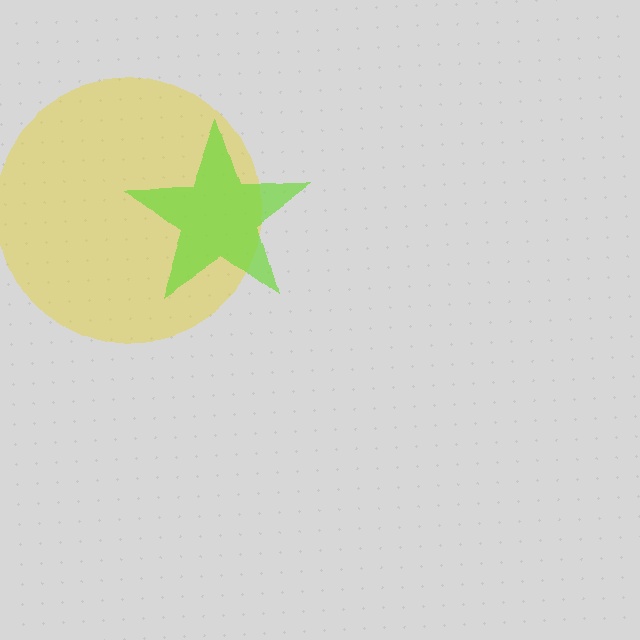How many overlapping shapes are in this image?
There are 2 overlapping shapes in the image.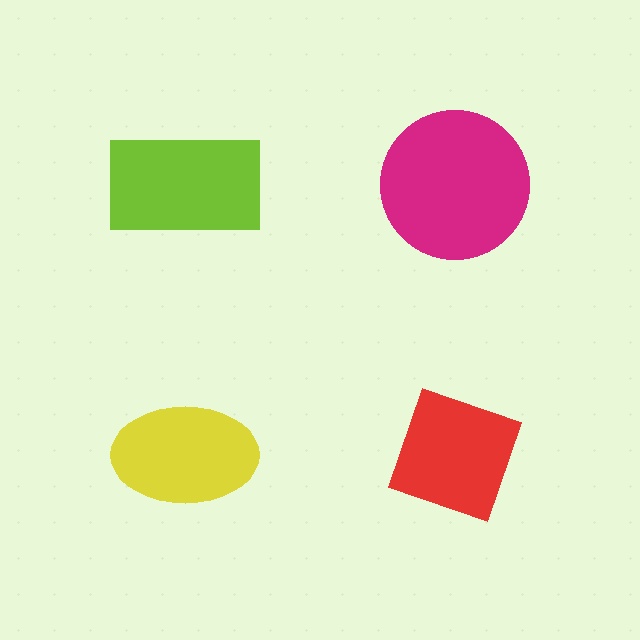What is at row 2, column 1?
A yellow ellipse.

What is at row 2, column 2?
A red diamond.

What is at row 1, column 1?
A lime rectangle.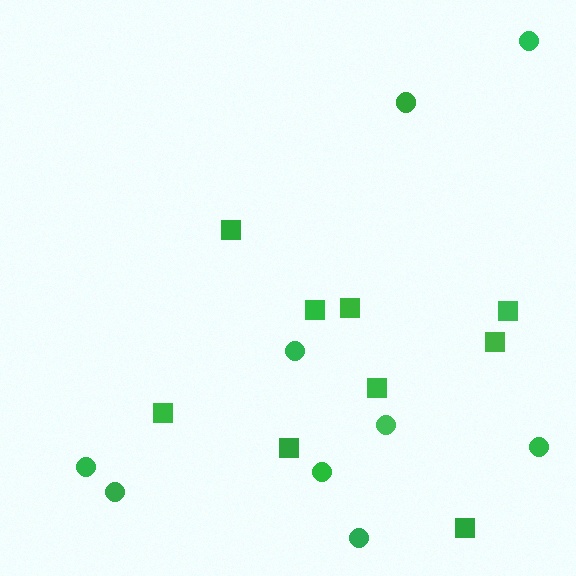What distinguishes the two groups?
There are 2 groups: one group of circles (9) and one group of squares (9).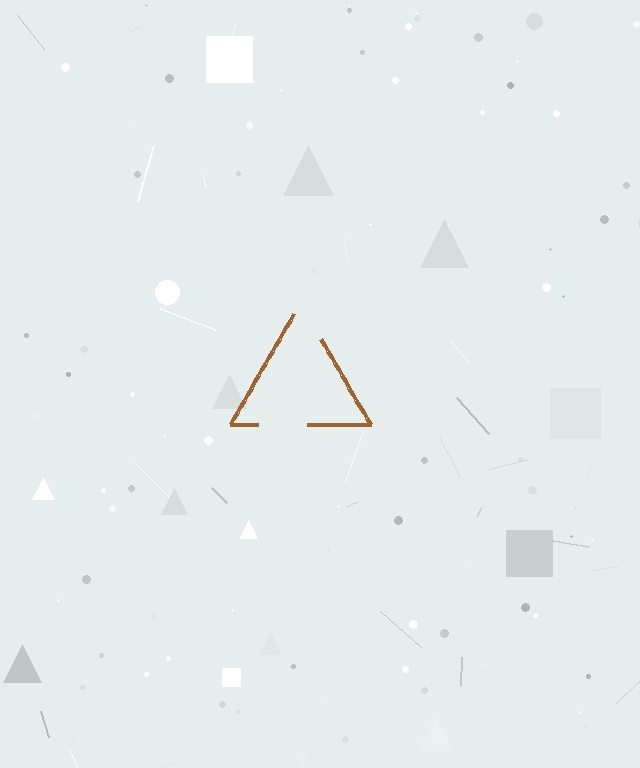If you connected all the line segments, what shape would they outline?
They would outline a triangle.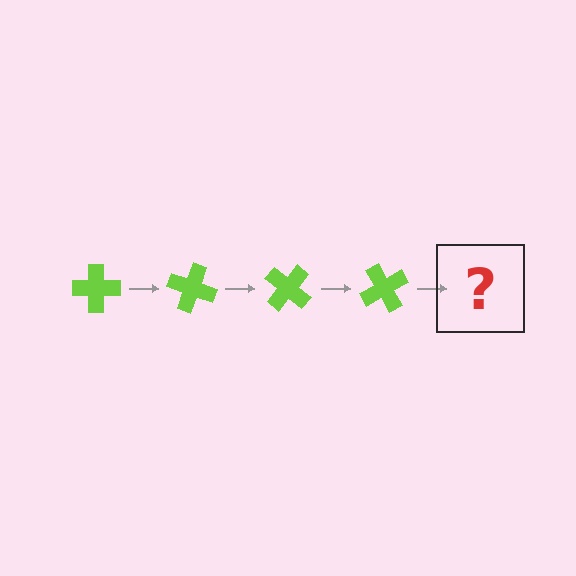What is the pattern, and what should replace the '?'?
The pattern is that the cross rotates 20 degrees each step. The '?' should be a lime cross rotated 80 degrees.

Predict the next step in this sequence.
The next step is a lime cross rotated 80 degrees.